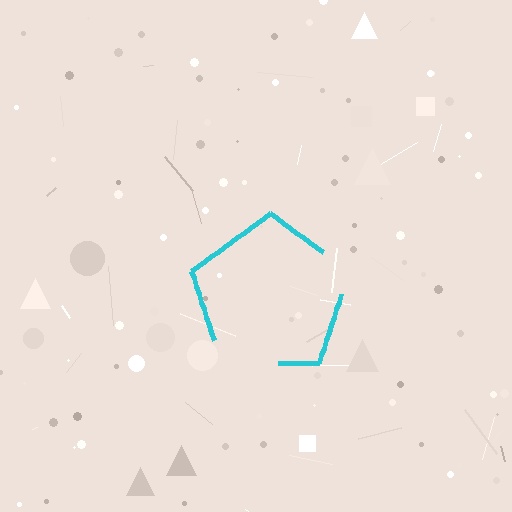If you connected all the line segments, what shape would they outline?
They would outline a pentagon.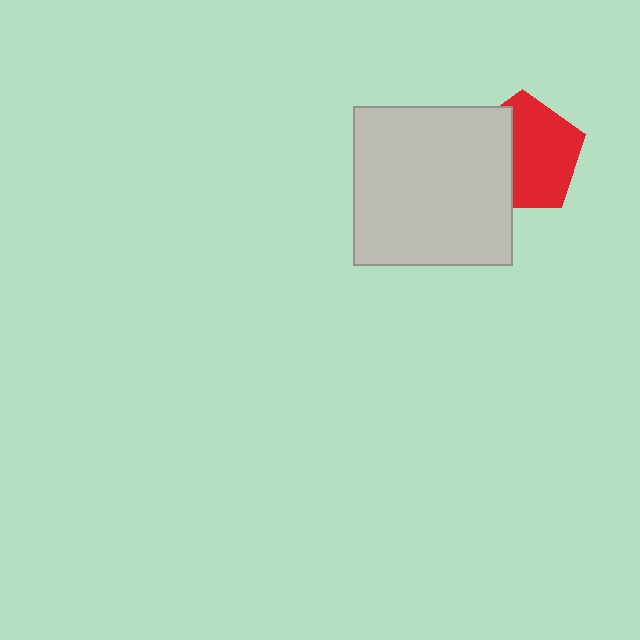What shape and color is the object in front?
The object in front is a light gray square.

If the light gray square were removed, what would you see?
You would see the complete red pentagon.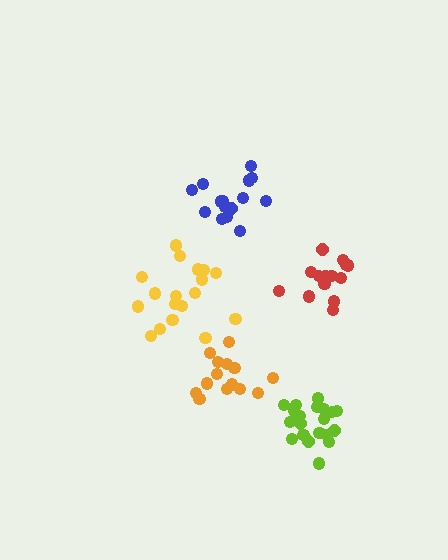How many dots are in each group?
Group 1: 20 dots, Group 2: 16 dots, Group 3: 14 dots, Group 4: 18 dots, Group 5: 16 dots (84 total).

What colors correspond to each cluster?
The clusters are colored: lime, blue, orange, yellow, red.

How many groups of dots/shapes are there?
There are 5 groups.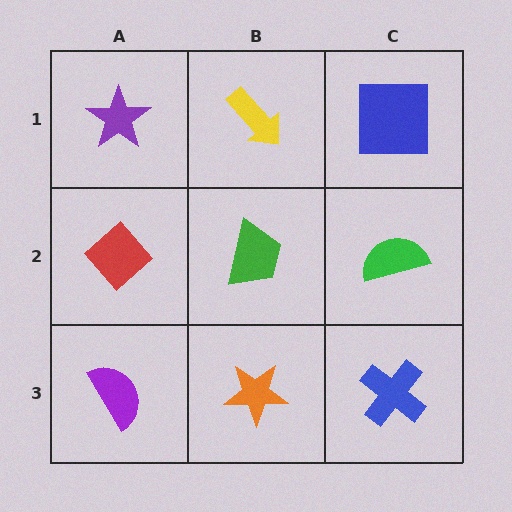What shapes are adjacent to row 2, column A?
A purple star (row 1, column A), a purple semicircle (row 3, column A), a green trapezoid (row 2, column B).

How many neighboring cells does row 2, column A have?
3.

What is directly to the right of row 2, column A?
A green trapezoid.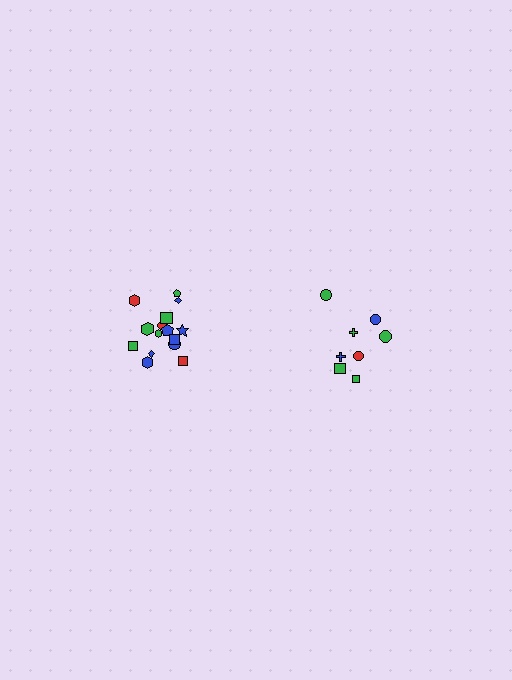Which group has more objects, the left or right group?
The left group.